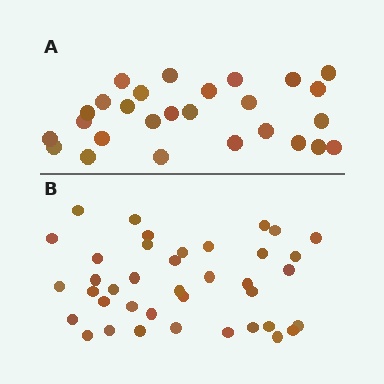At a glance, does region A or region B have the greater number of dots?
Region B (the bottom region) has more dots.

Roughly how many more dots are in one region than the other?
Region B has roughly 12 or so more dots than region A.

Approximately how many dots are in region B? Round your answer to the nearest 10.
About 40 dots. (The exact count is 39, which rounds to 40.)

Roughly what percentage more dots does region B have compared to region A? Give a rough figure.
About 45% more.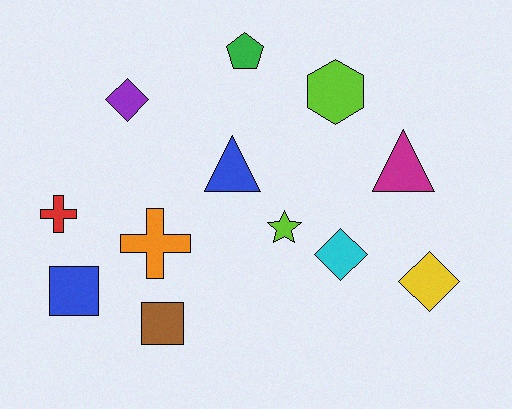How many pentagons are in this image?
There is 1 pentagon.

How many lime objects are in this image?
There are 2 lime objects.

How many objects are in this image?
There are 12 objects.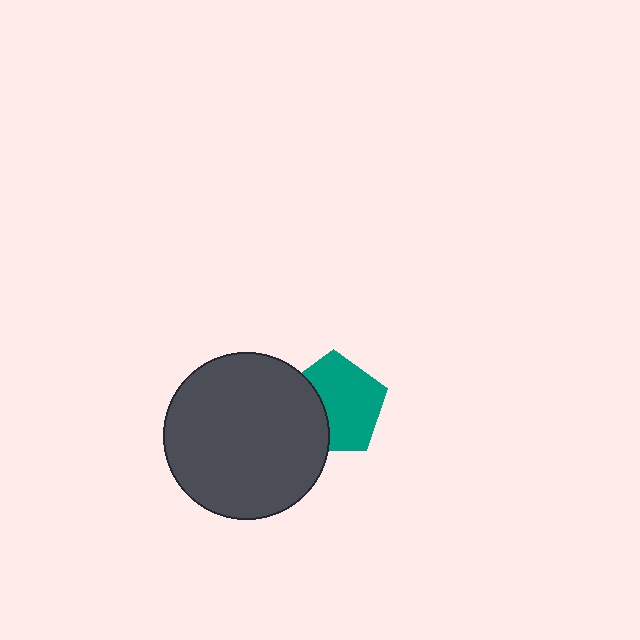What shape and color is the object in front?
The object in front is a dark gray circle.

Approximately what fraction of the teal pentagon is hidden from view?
Roughly 34% of the teal pentagon is hidden behind the dark gray circle.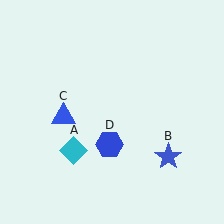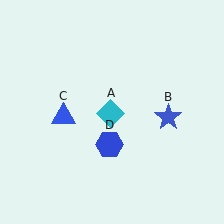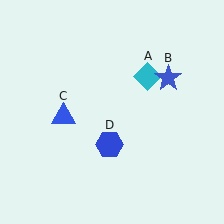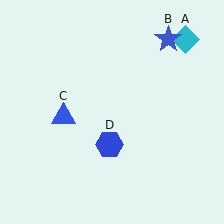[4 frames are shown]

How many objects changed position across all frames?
2 objects changed position: cyan diamond (object A), blue star (object B).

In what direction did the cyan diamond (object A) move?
The cyan diamond (object A) moved up and to the right.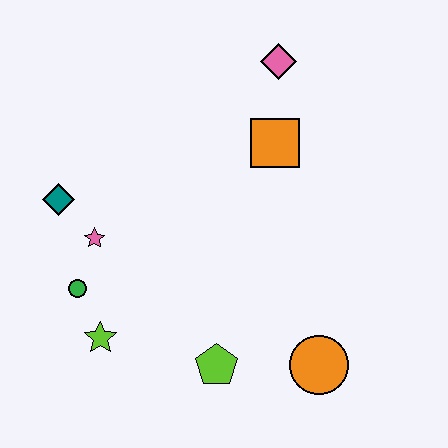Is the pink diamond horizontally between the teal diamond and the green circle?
No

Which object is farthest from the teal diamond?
The orange circle is farthest from the teal diamond.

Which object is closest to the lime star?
The green circle is closest to the lime star.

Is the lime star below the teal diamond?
Yes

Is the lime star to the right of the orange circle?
No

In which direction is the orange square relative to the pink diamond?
The orange square is below the pink diamond.